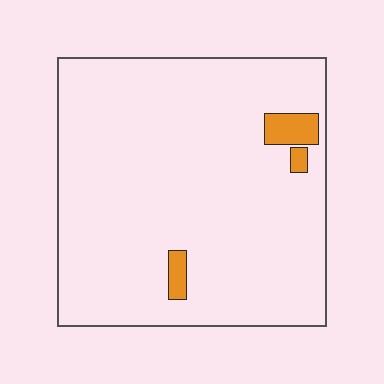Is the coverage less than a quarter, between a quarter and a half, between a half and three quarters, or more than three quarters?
Less than a quarter.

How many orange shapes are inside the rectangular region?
3.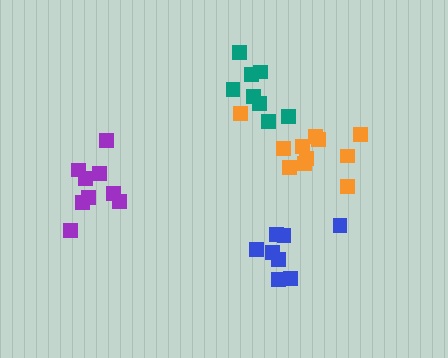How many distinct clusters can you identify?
There are 4 distinct clusters.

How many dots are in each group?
Group 1: 8 dots, Group 2: 11 dots, Group 3: 8 dots, Group 4: 9 dots (36 total).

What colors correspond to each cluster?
The clusters are colored: teal, orange, blue, purple.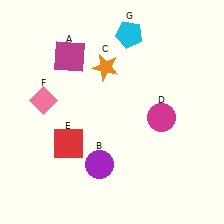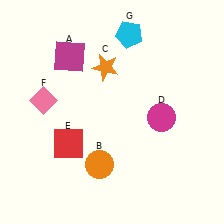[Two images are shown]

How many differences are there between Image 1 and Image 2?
There is 1 difference between the two images.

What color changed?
The circle (B) changed from purple in Image 1 to orange in Image 2.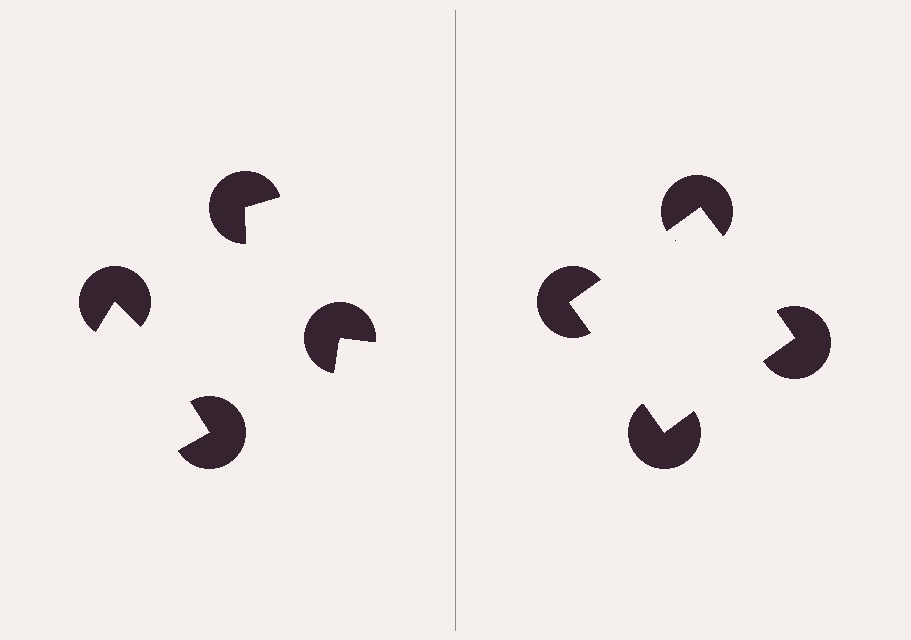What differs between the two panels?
The pac-man discs are positioned identically on both sides; only the wedge orientations differ. On the right they align to a square; on the left they are misaligned.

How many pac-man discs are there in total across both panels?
8 — 4 on each side.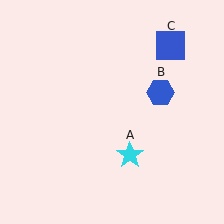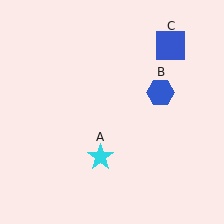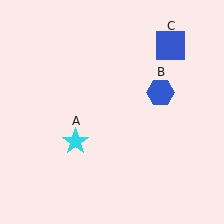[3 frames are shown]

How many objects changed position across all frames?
1 object changed position: cyan star (object A).